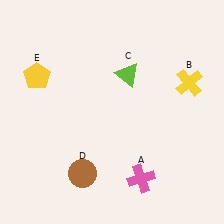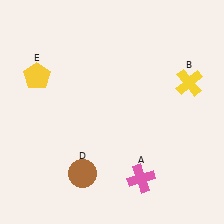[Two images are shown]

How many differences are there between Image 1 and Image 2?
There is 1 difference between the two images.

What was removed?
The lime triangle (C) was removed in Image 2.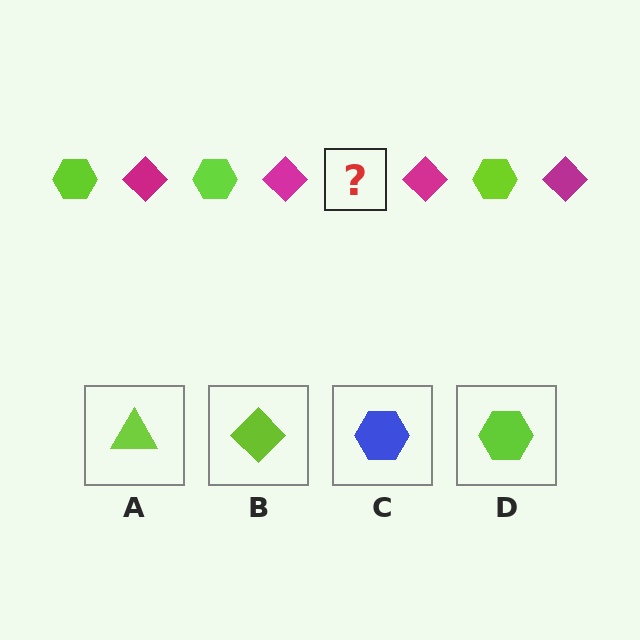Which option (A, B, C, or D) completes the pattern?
D.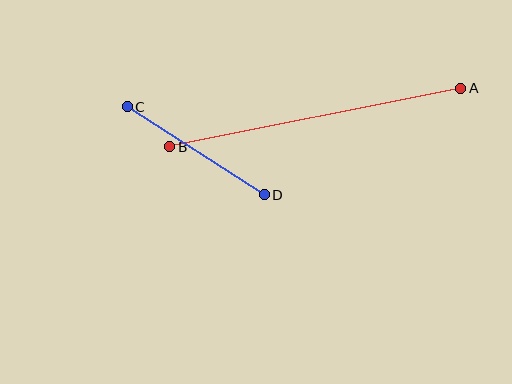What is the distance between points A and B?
The distance is approximately 297 pixels.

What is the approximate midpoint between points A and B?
The midpoint is at approximately (315, 118) pixels.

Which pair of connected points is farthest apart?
Points A and B are farthest apart.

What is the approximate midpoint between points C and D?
The midpoint is at approximately (196, 151) pixels.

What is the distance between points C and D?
The distance is approximately 163 pixels.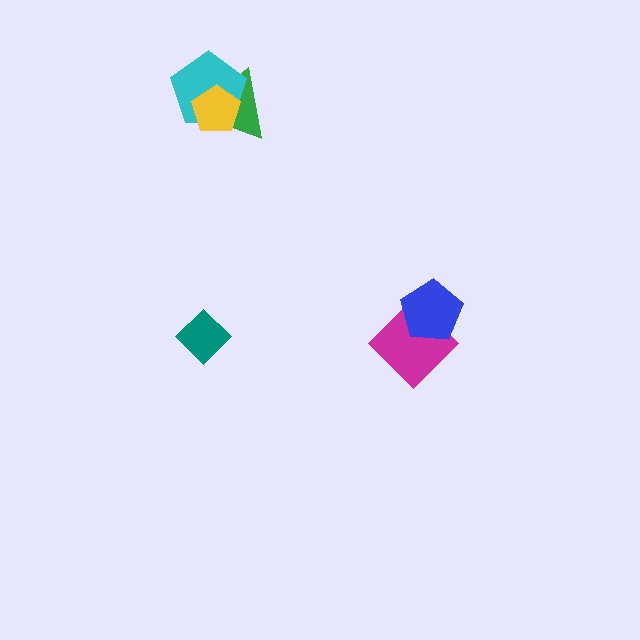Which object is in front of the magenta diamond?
The blue pentagon is in front of the magenta diamond.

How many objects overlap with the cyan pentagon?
2 objects overlap with the cyan pentagon.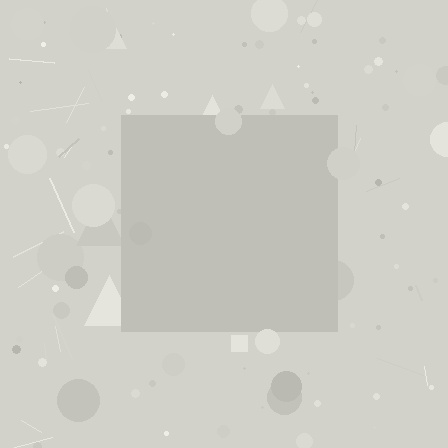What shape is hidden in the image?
A square is hidden in the image.